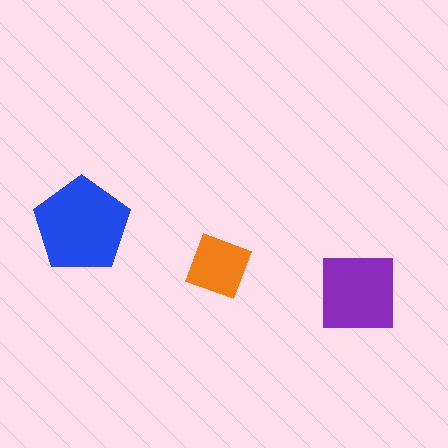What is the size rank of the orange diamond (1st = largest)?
3rd.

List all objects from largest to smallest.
The blue pentagon, the purple square, the orange diamond.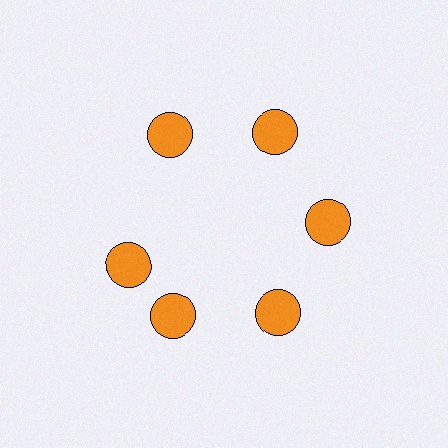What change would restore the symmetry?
The symmetry would be restored by rotating it back into even spacing with its neighbors so that all 6 circles sit at equal angles and equal distance from the center.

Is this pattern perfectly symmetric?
No. The 6 orange circles are arranged in a ring, but one element near the 9 o'clock position is rotated out of alignment along the ring, breaking the 6-fold rotational symmetry.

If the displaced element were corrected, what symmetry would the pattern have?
It would have 6-fold rotational symmetry — the pattern would map onto itself every 60 degrees.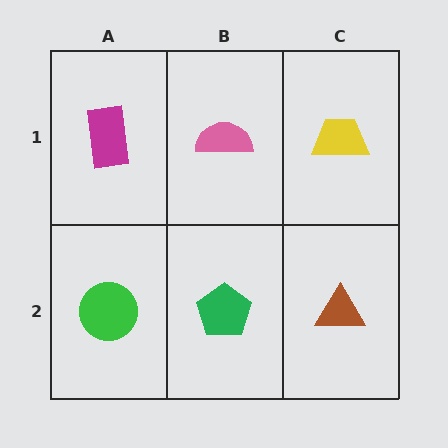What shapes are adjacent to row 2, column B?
A pink semicircle (row 1, column B), a green circle (row 2, column A), a brown triangle (row 2, column C).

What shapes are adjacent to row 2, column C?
A yellow trapezoid (row 1, column C), a green pentagon (row 2, column B).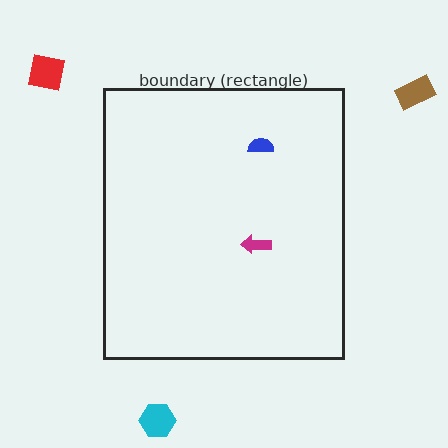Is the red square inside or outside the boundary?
Outside.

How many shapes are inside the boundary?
2 inside, 3 outside.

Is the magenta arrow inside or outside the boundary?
Inside.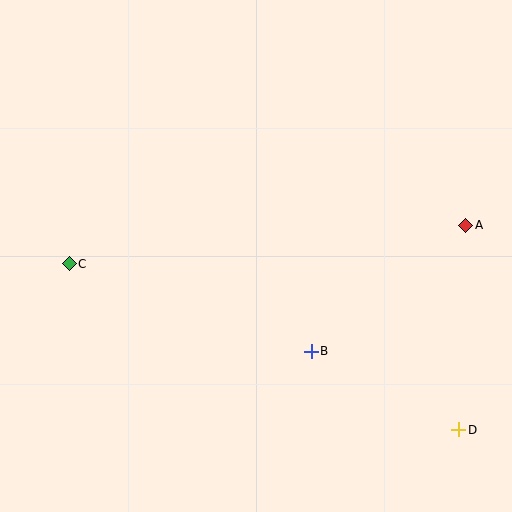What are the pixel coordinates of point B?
Point B is at (311, 351).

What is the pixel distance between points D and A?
The distance between D and A is 205 pixels.